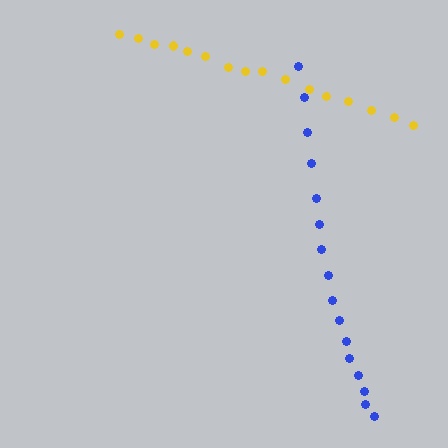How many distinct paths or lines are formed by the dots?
There are 2 distinct paths.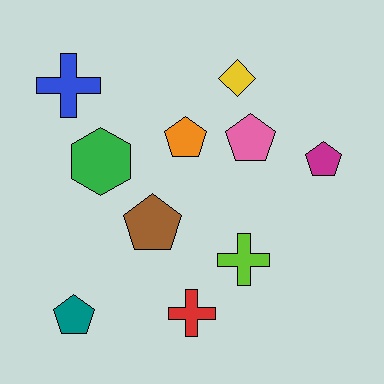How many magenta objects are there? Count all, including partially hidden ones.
There is 1 magenta object.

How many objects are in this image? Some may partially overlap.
There are 10 objects.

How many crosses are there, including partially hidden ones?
There are 3 crosses.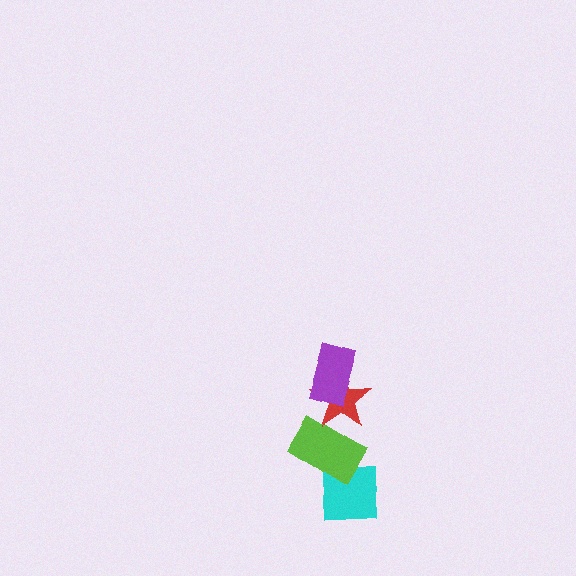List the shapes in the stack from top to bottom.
From top to bottom: the purple rectangle, the red star, the lime rectangle, the cyan square.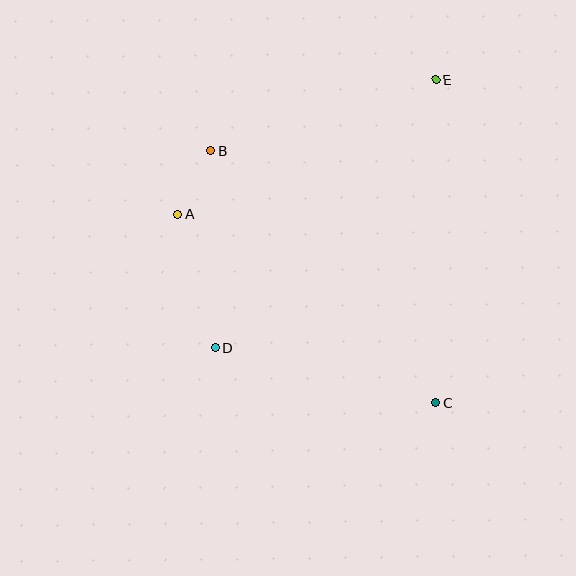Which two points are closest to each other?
Points A and B are closest to each other.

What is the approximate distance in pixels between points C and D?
The distance between C and D is approximately 228 pixels.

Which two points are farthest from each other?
Points D and E are farthest from each other.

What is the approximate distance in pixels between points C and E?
The distance between C and E is approximately 323 pixels.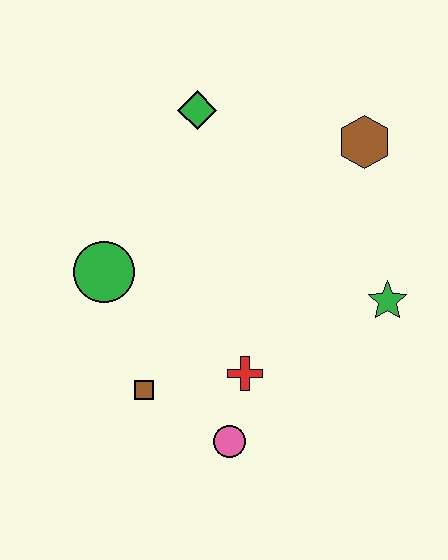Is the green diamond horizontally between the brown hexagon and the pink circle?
No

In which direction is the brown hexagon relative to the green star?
The brown hexagon is above the green star.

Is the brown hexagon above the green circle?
Yes